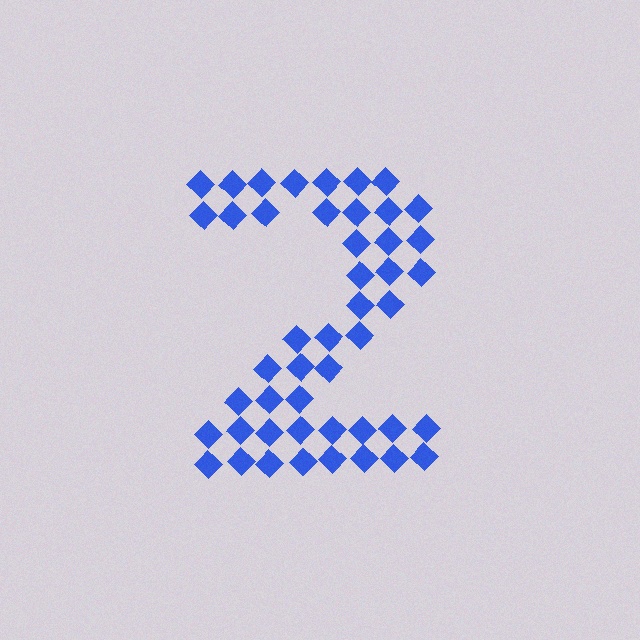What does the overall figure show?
The overall figure shows the digit 2.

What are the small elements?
The small elements are diamonds.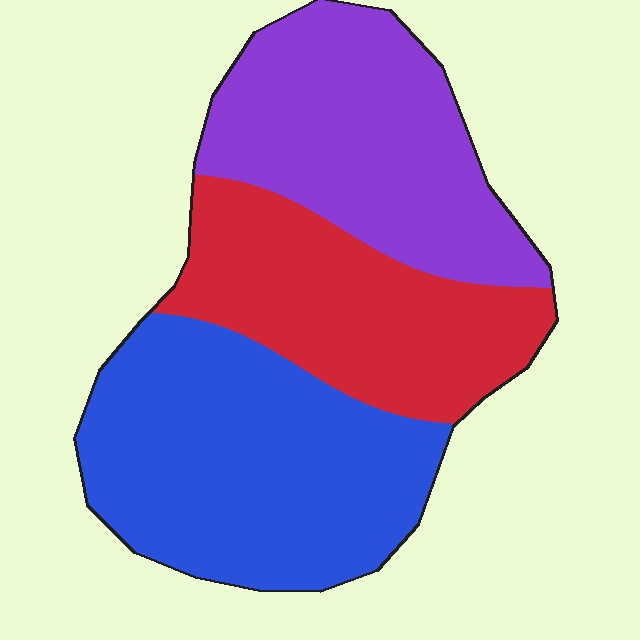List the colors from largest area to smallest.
From largest to smallest: blue, purple, red.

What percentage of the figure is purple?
Purple covers 32% of the figure.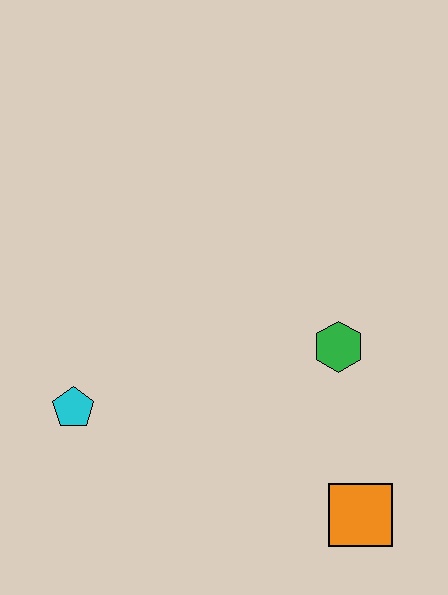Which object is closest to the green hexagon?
The orange square is closest to the green hexagon.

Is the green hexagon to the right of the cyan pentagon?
Yes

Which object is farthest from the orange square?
The cyan pentagon is farthest from the orange square.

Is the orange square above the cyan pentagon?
No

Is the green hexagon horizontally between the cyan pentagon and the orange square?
Yes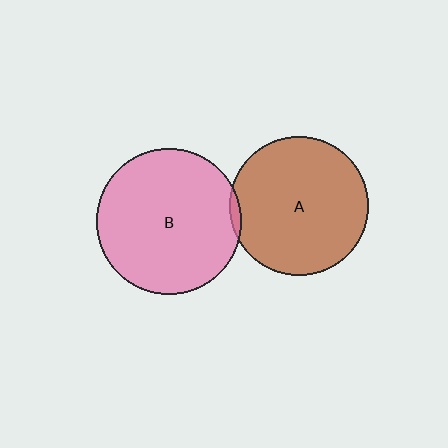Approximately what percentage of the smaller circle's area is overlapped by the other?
Approximately 5%.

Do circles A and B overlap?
Yes.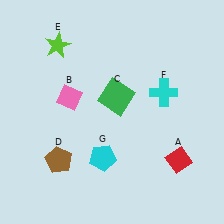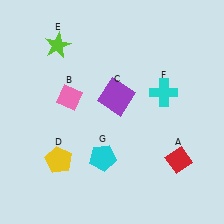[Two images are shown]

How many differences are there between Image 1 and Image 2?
There are 2 differences between the two images.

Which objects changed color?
C changed from green to purple. D changed from brown to yellow.